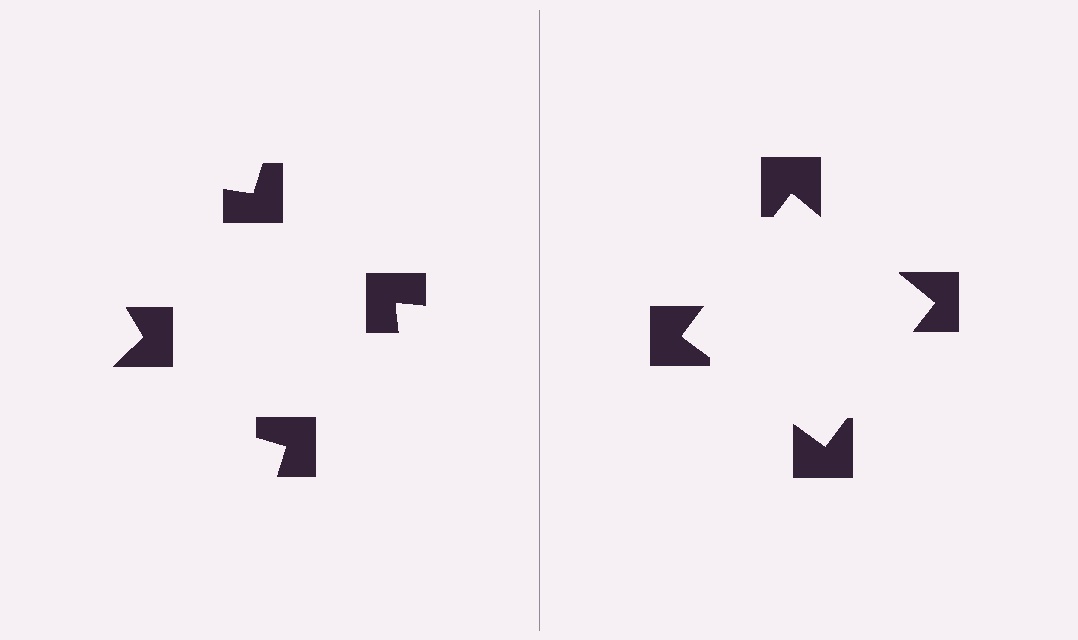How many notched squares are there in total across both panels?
8 — 4 on each side.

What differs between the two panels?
The notched squares are positioned identically on both sides; only the wedge orientations differ. On the right they align to a square; on the left they are misaligned.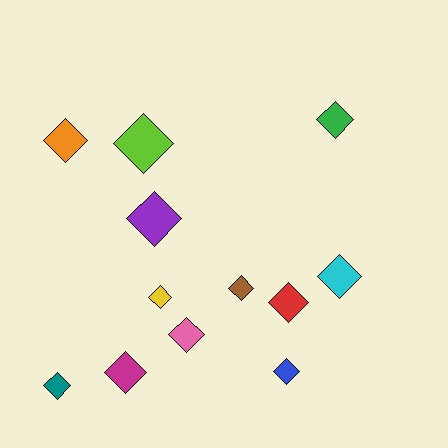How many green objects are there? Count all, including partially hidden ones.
There is 1 green object.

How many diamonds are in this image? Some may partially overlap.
There are 12 diamonds.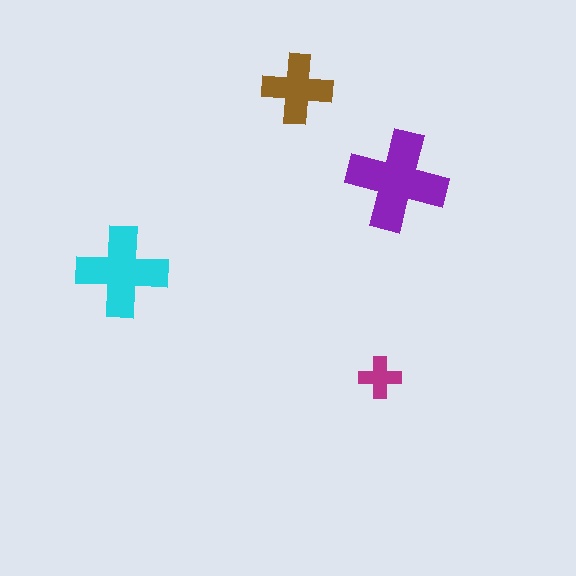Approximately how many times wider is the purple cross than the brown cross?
About 1.5 times wider.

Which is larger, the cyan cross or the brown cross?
The cyan one.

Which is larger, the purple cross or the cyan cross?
The purple one.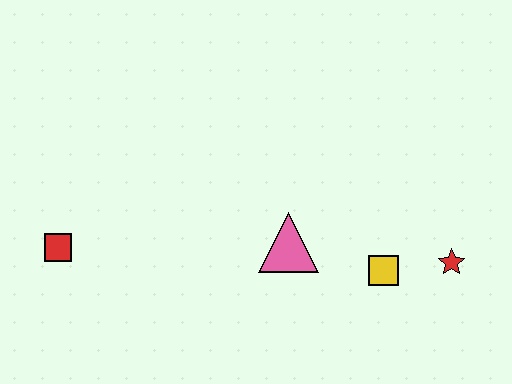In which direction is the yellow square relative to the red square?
The yellow square is to the right of the red square.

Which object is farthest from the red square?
The red star is farthest from the red square.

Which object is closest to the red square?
The pink triangle is closest to the red square.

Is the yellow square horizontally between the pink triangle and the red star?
Yes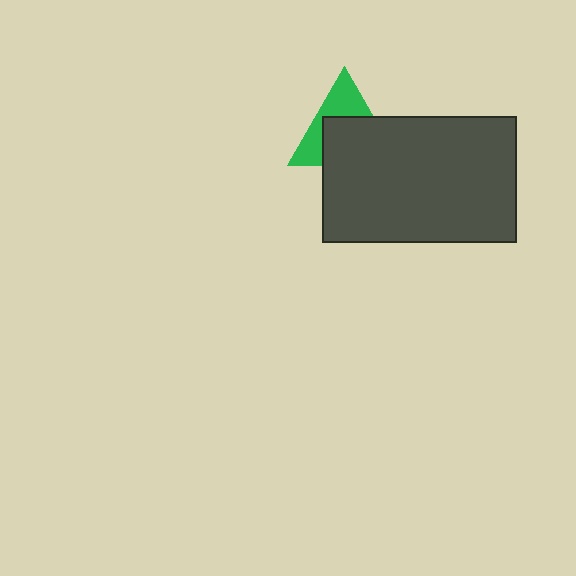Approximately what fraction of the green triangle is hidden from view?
Roughly 58% of the green triangle is hidden behind the dark gray rectangle.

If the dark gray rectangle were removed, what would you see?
You would see the complete green triangle.